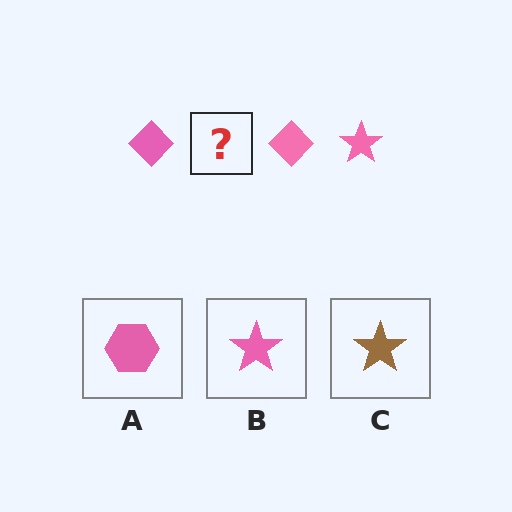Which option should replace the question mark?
Option B.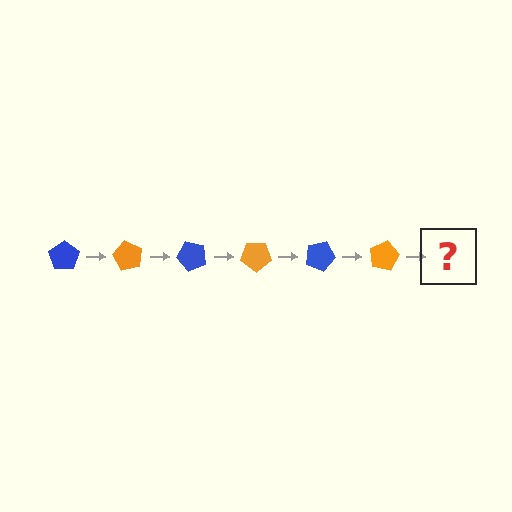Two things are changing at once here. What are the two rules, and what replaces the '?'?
The two rules are that it rotates 60 degrees each step and the color cycles through blue and orange. The '?' should be a blue pentagon, rotated 360 degrees from the start.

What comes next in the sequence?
The next element should be a blue pentagon, rotated 360 degrees from the start.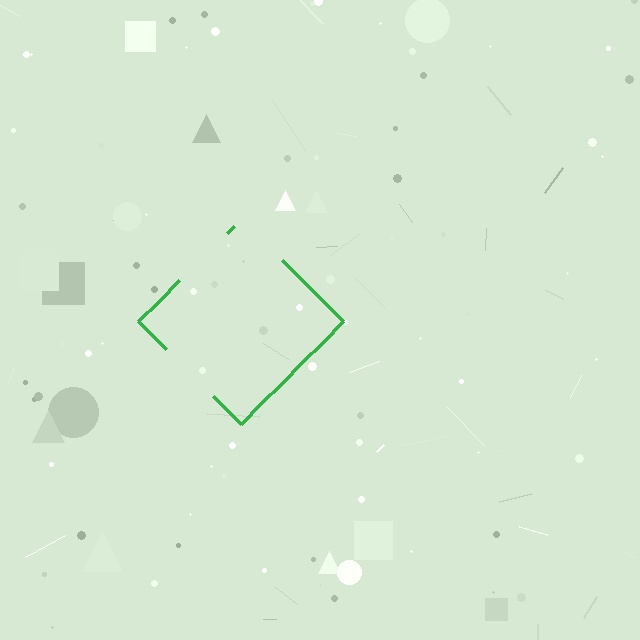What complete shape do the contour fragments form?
The contour fragments form a diamond.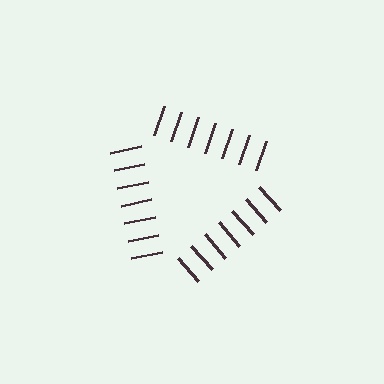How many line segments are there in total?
21 — 7 along each of the 3 edges.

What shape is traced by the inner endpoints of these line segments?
An illusory triangle — the line segments terminate on its edges but no continuous stroke is drawn.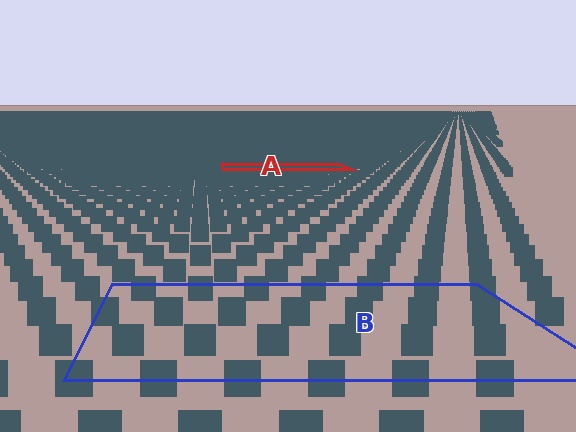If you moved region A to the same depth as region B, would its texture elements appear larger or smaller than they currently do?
They would appear larger. At a closer depth, the same texture elements are projected at a bigger on-screen size.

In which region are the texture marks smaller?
The texture marks are smaller in region A, because it is farther away.